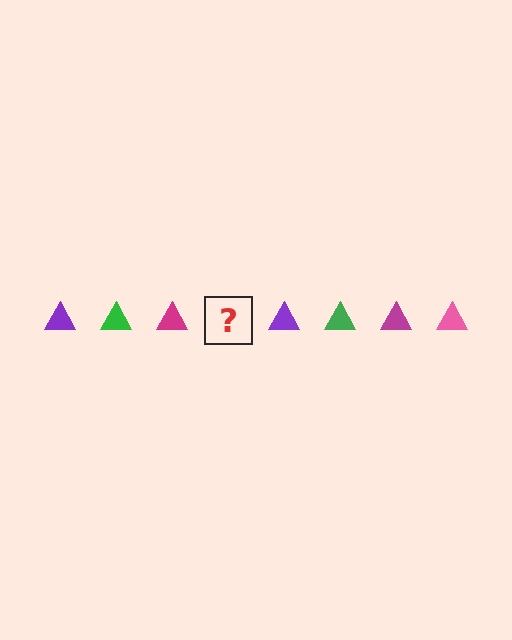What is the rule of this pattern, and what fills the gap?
The rule is that the pattern cycles through purple, green, magenta, pink triangles. The gap should be filled with a pink triangle.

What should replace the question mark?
The question mark should be replaced with a pink triangle.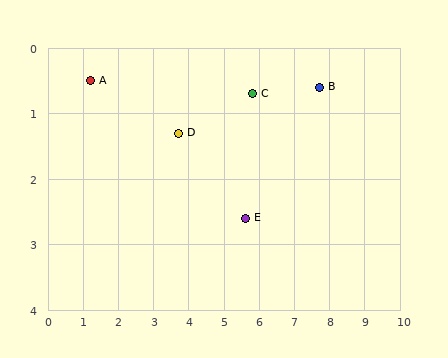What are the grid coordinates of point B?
Point B is at approximately (7.7, 0.6).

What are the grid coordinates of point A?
Point A is at approximately (1.2, 0.5).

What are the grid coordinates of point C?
Point C is at approximately (5.8, 0.7).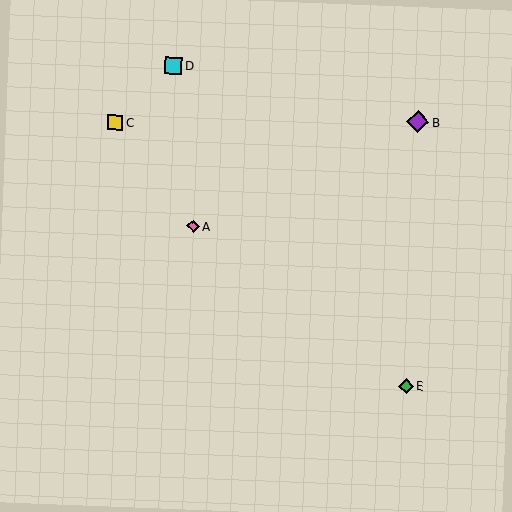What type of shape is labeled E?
Shape E is a green diamond.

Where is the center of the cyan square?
The center of the cyan square is at (173, 65).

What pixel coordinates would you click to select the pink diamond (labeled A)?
Click at (193, 226) to select the pink diamond A.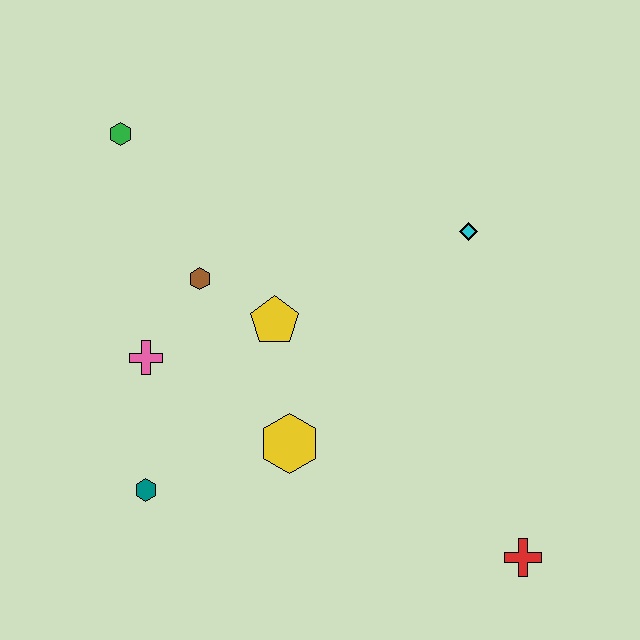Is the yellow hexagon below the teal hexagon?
No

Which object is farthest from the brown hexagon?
The red cross is farthest from the brown hexagon.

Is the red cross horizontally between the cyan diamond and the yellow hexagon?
No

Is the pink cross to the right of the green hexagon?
Yes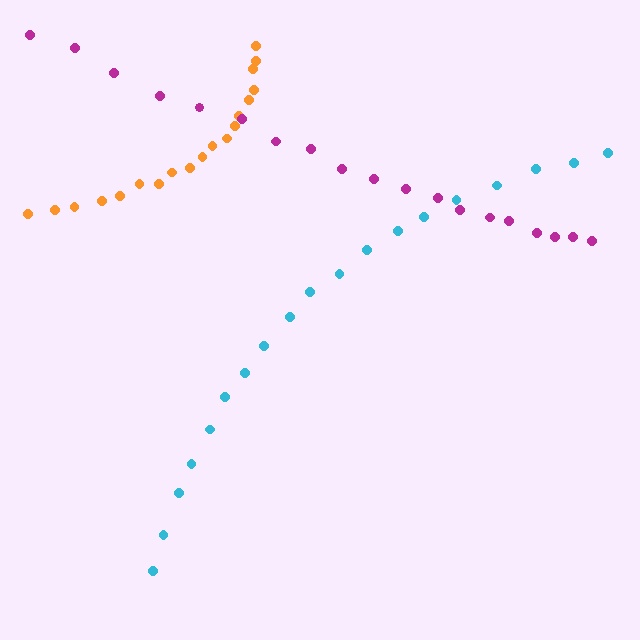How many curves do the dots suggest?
There are 3 distinct paths.